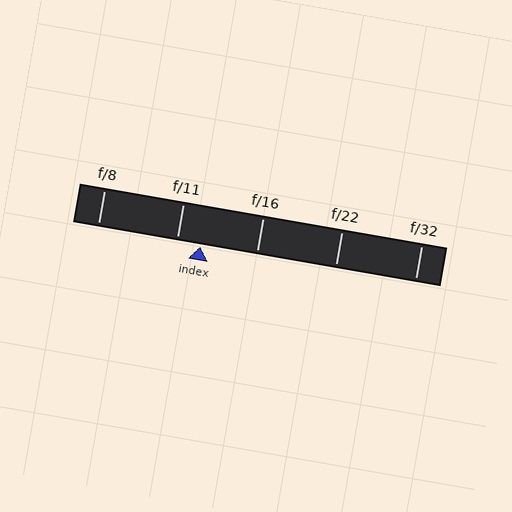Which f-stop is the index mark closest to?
The index mark is closest to f/11.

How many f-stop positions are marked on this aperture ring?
There are 5 f-stop positions marked.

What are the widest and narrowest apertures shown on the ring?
The widest aperture shown is f/8 and the narrowest is f/32.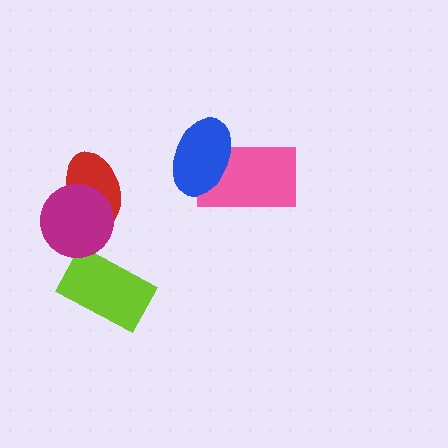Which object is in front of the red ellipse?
The magenta circle is in front of the red ellipse.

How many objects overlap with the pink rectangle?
1 object overlaps with the pink rectangle.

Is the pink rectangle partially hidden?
Yes, it is partially covered by another shape.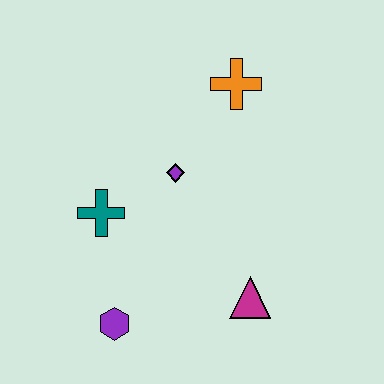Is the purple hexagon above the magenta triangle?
No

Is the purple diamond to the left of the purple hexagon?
No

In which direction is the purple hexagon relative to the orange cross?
The purple hexagon is below the orange cross.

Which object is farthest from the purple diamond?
The purple hexagon is farthest from the purple diamond.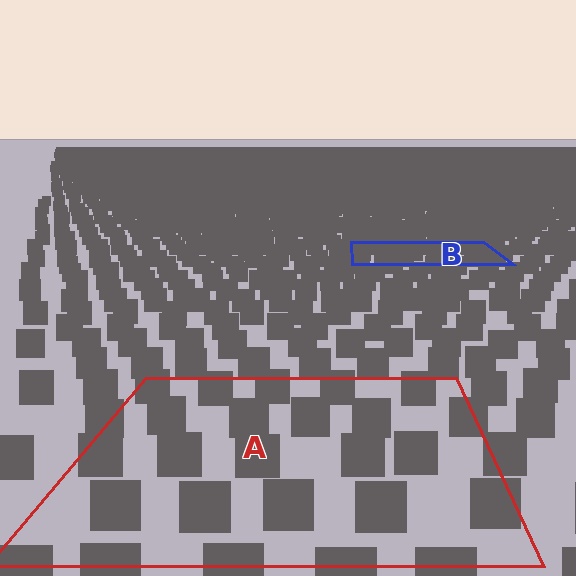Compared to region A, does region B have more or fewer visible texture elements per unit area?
Region B has more texture elements per unit area — they are packed more densely because it is farther away.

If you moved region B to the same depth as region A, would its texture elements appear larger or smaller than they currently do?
They would appear larger. At a closer depth, the same texture elements are projected at a bigger on-screen size.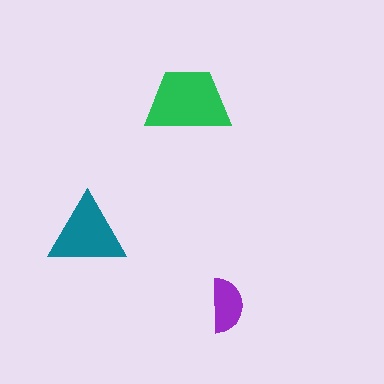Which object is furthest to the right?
The purple semicircle is rightmost.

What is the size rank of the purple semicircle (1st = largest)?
3rd.